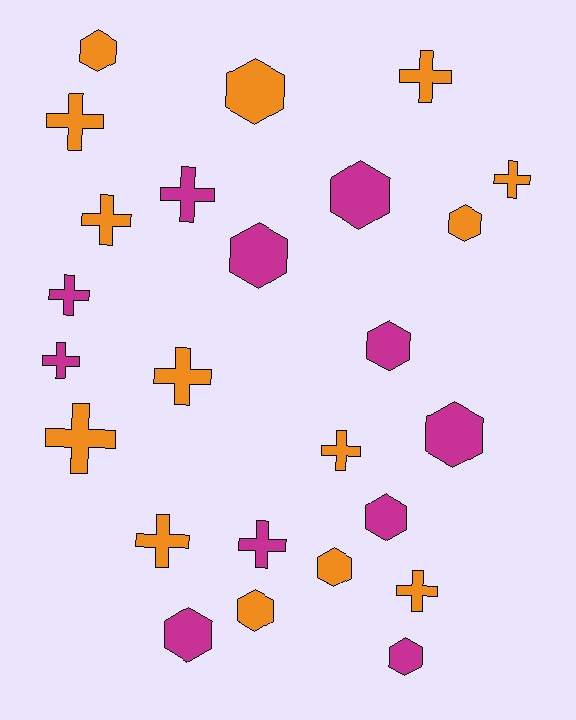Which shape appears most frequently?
Cross, with 13 objects.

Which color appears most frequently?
Orange, with 14 objects.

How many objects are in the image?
There are 25 objects.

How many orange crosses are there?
There are 9 orange crosses.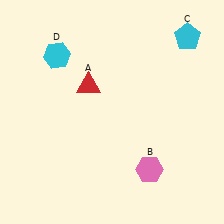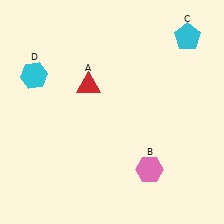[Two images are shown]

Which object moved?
The cyan hexagon (D) moved left.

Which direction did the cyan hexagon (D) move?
The cyan hexagon (D) moved left.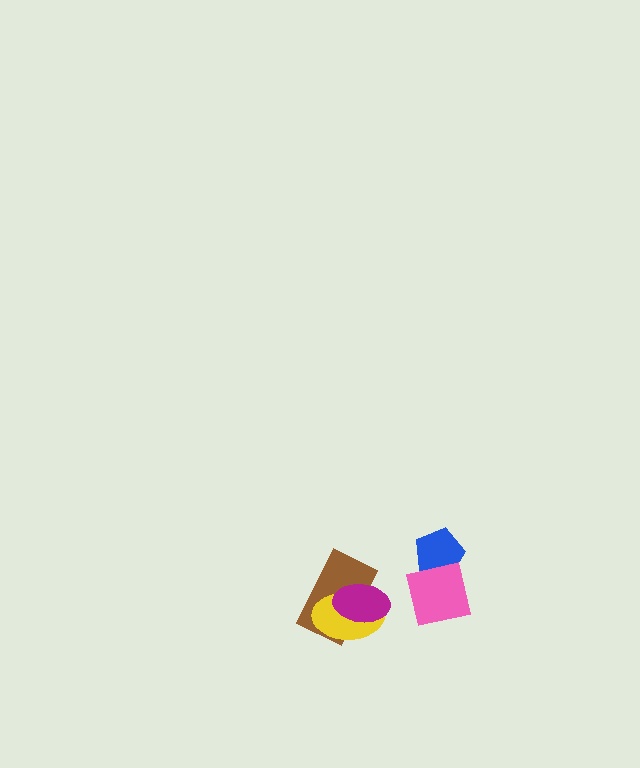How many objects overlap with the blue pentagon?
1 object overlaps with the blue pentagon.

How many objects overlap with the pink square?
1 object overlaps with the pink square.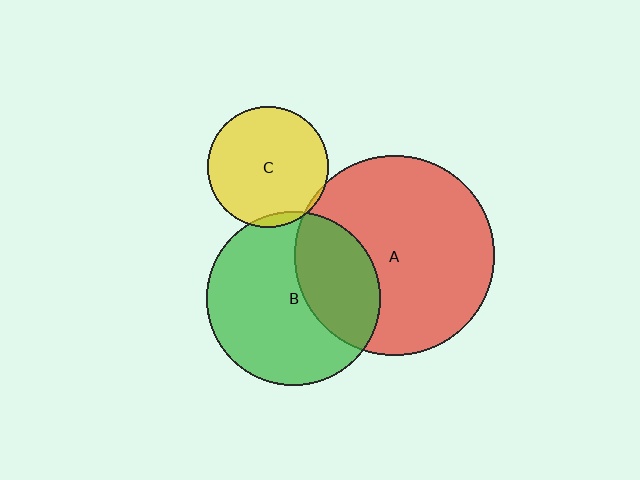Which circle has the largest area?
Circle A (red).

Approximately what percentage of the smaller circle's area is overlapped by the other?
Approximately 5%.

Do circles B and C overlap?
Yes.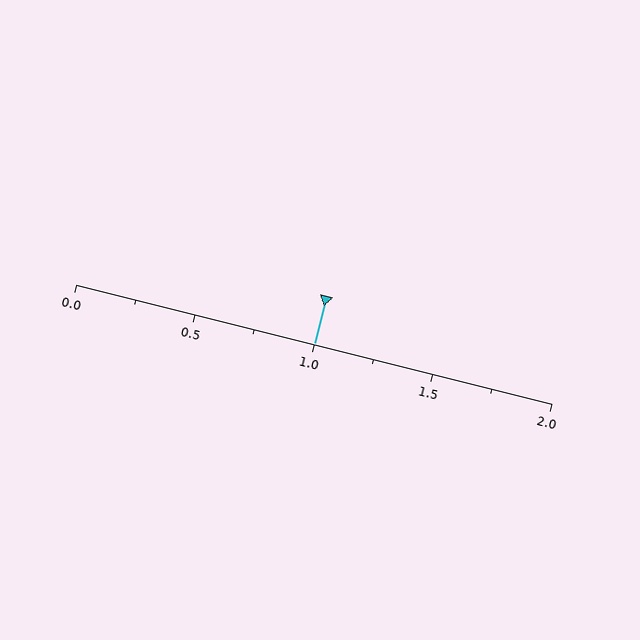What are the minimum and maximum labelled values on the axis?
The axis runs from 0.0 to 2.0.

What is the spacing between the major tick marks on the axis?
The major ticks are spaced 0.5 apart.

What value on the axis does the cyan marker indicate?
The marker indicates approximately 1.